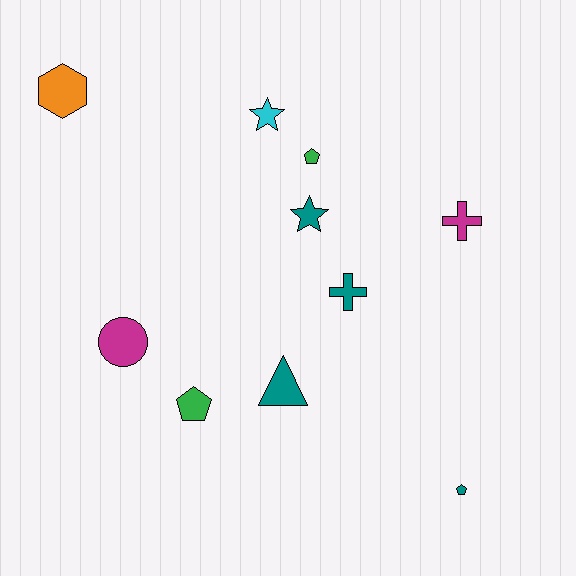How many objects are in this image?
There are 10 objects.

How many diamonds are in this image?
There are no diamonds.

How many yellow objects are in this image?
There are no yellow objects.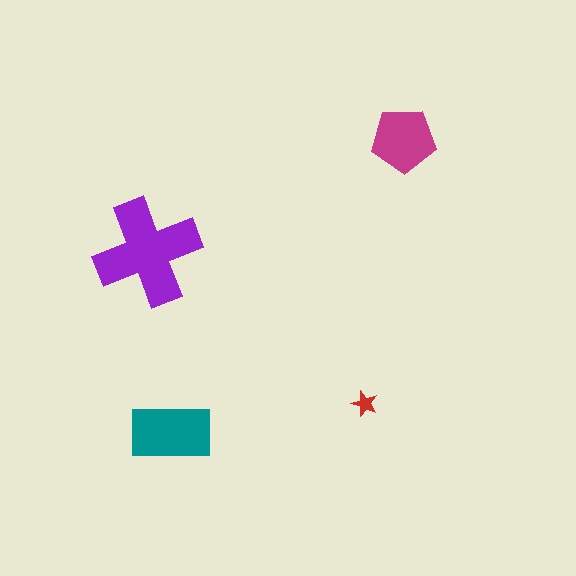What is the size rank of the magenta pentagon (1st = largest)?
3rd.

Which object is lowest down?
The teal rectangle is bottommost.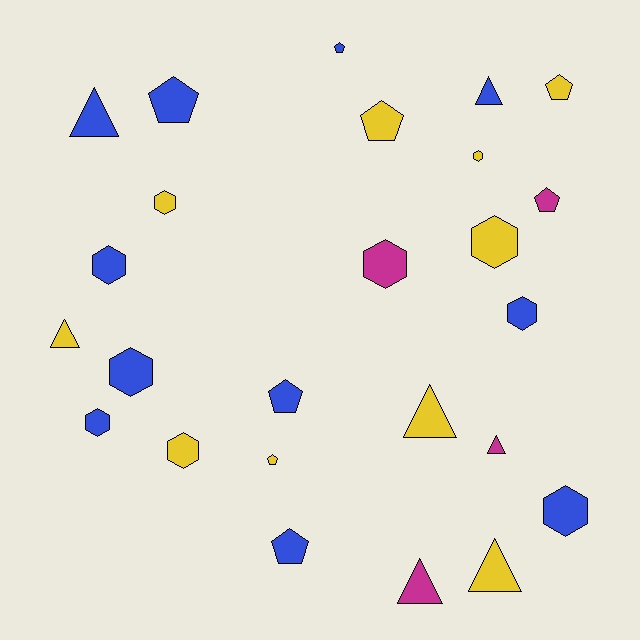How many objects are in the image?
There are 25 objects.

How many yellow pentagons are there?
There are 3 yellow pentagons.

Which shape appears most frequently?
Hexagon, with 10 objects.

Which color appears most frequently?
Blue, with 11 objects.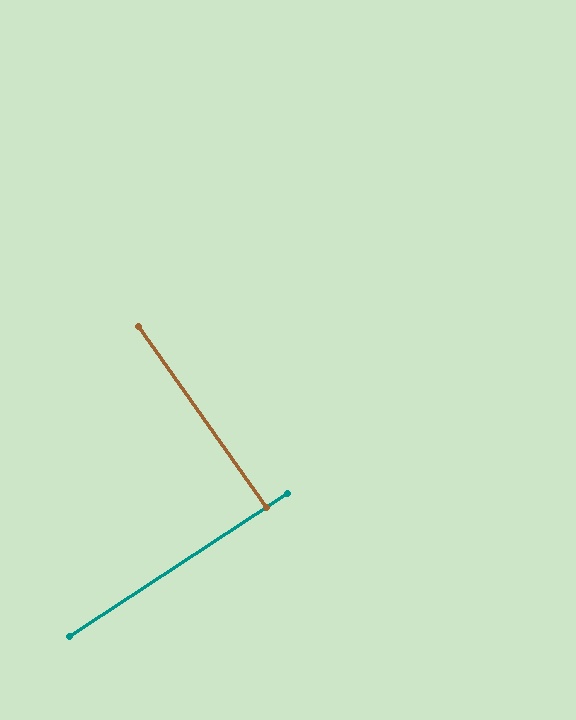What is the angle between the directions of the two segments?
Approximately 88 degrees.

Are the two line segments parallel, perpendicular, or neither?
Perpendicular — they meet at approximately 88°.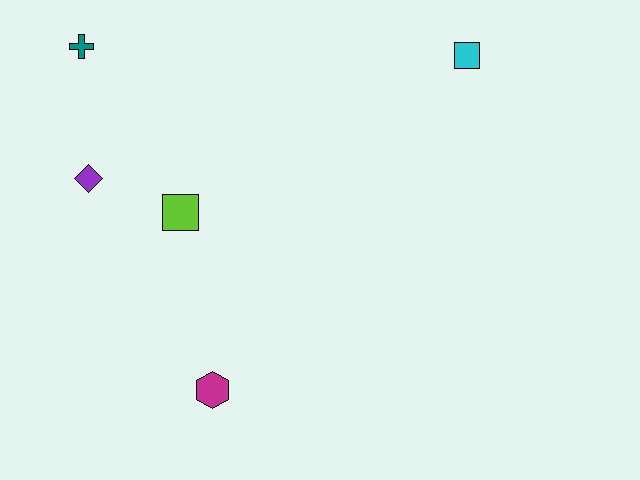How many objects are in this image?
There are 5 objects.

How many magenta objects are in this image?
There is 1 magenta object.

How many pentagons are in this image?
There are no pentagons.